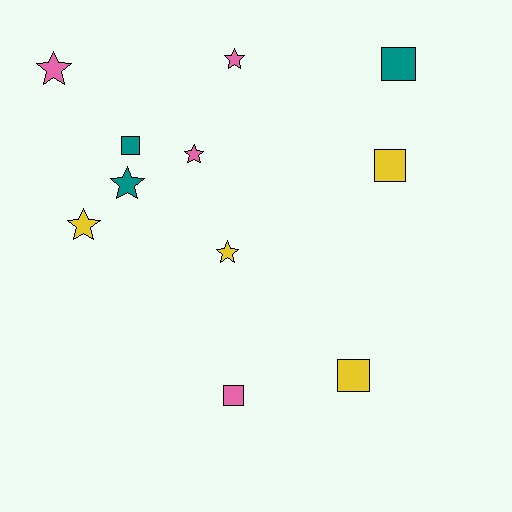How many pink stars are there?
There are 3 pink stars.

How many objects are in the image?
There are 11 objects.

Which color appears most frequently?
Yellow, with 4 objects.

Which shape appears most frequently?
Star, with 6 objects.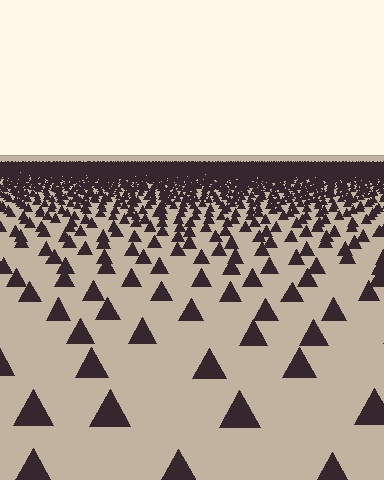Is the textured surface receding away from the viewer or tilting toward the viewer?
The surface is receding away from the viewer. Texture elements get smaller and denser toward the top.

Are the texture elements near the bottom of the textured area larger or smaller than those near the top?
Larger. Near the bottom, elements are closer to the viewer and appear at a bigger on-screen size.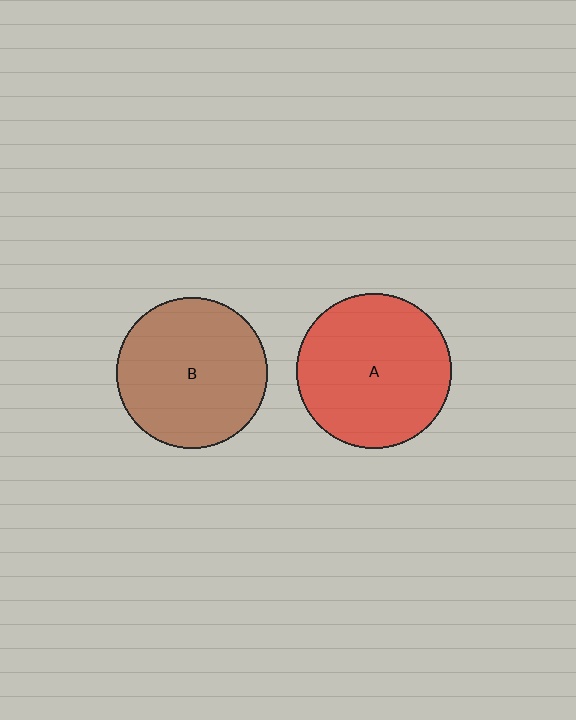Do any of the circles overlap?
No, none of the circles overlap.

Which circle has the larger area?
Circle A (red).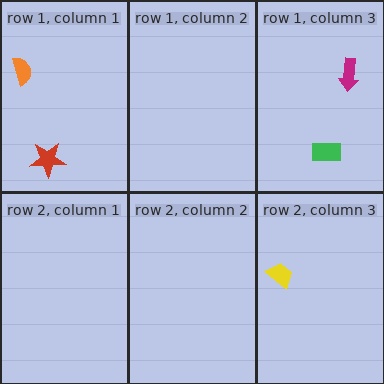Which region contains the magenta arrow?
The row 1, column 3 region.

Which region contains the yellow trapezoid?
The row 2, column 3 region.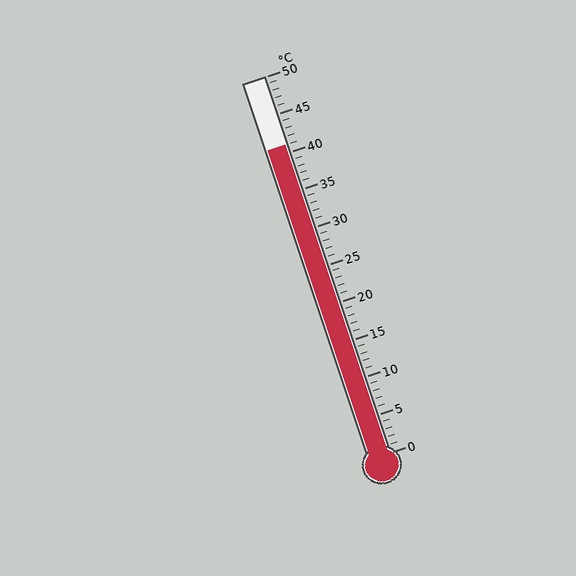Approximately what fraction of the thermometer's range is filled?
The thermometer is filled to approximately 80% of its range.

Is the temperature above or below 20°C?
The temperature is above 20°C.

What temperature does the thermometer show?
The thermometer shows approximately 41°C.